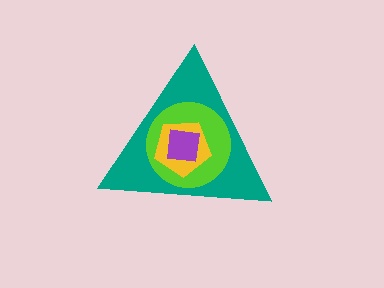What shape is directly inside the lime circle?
The yellow pentagon.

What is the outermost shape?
The teal triangle.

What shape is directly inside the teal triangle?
The lime circle.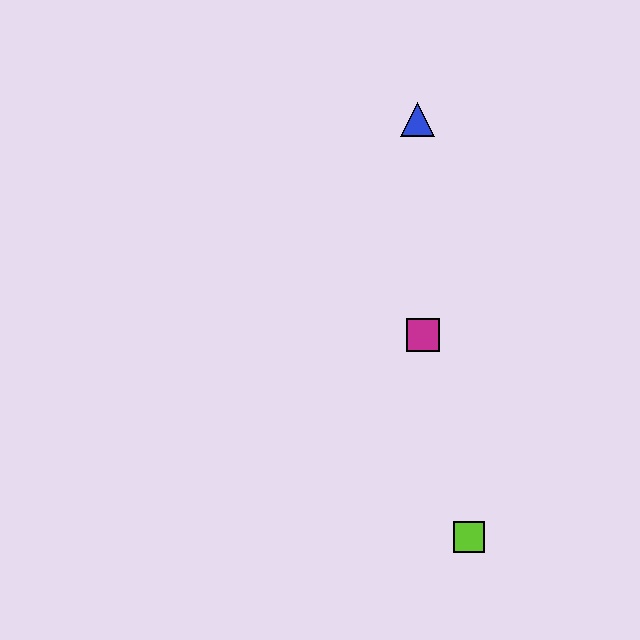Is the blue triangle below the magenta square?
No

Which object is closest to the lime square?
The magenta square is closest to the lime square.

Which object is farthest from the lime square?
The blue triangle is farthest from the lime square.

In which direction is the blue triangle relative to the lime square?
The blue triangle is above the lime square.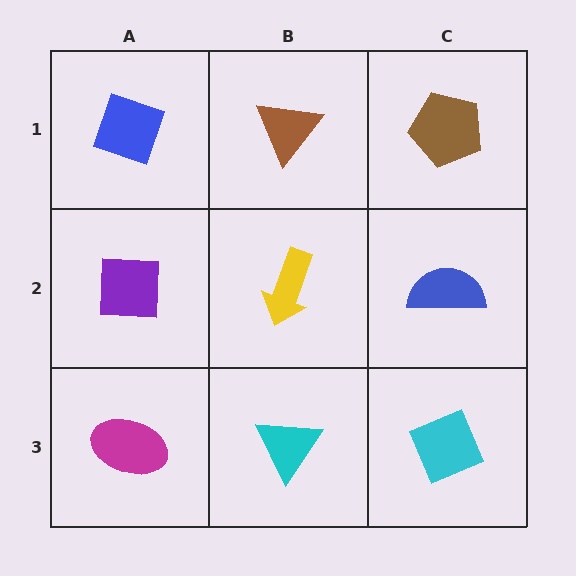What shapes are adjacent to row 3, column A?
A purple square (row 2, column A), a cyan triangle (row 3, column B).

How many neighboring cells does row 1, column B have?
3.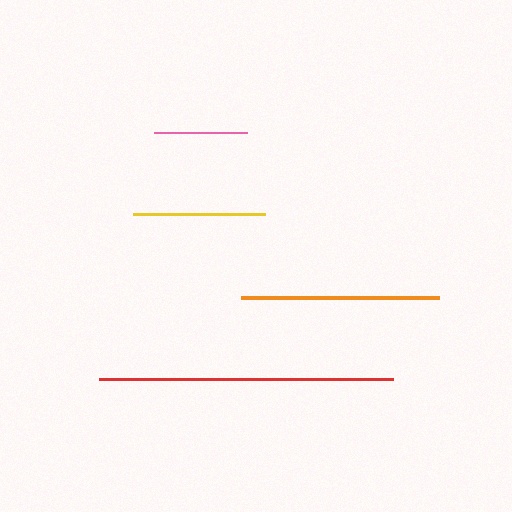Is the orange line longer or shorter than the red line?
The red line is longer than the orange line.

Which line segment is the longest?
The red line is the longest at approximately 295 pixels.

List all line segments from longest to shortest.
From longest to shortest: red, orange, yellow, pink.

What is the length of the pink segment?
The pink segment is approximately 94 pixels long.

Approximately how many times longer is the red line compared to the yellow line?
The red line is approximately 2.2 times the length of the yellow line.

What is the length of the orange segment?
The orange segment is approximately 198 pixels long.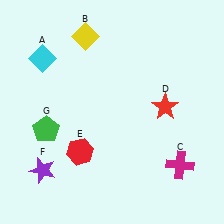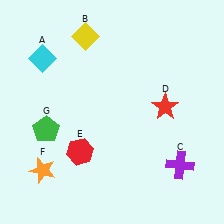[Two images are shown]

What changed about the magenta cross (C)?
In Image 1, C is magenta. In Image 2, it changed to purple.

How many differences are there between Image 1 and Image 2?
There are 2 differences between the two images.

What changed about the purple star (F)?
In Image 1, F is purple. In Image 2, it changed to orange.